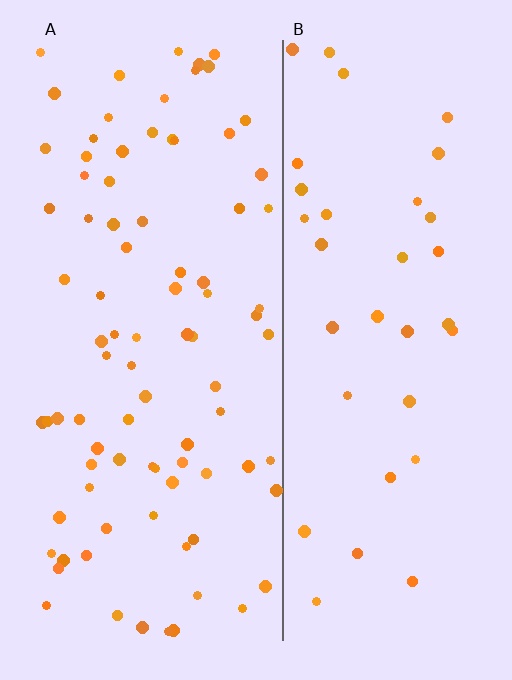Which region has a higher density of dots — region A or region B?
A (the left).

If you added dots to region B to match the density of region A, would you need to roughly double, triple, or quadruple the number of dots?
Approximately double.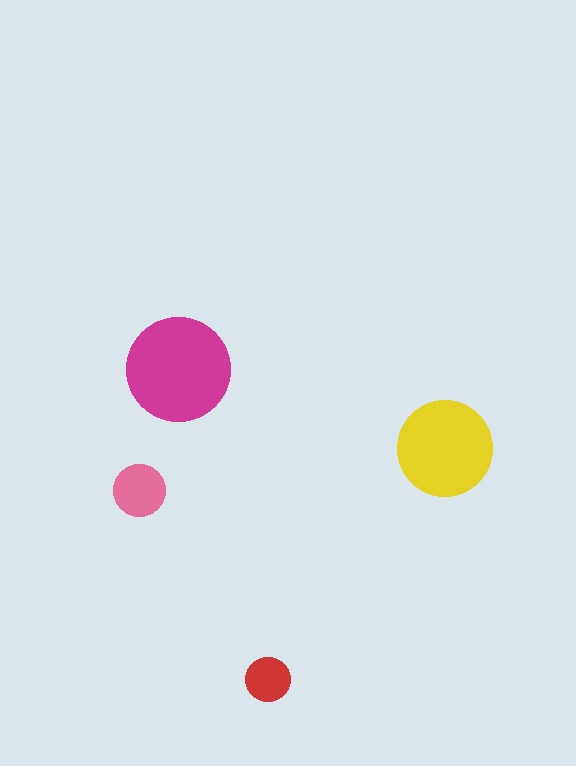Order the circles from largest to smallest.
the magenta one, the yellow one, the pink one, the red one.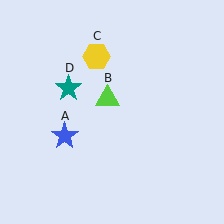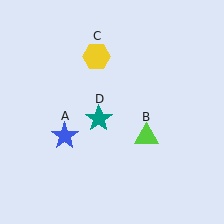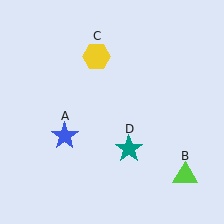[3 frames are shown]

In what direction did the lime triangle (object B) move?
The lime triangle (object B) moved down and to the right.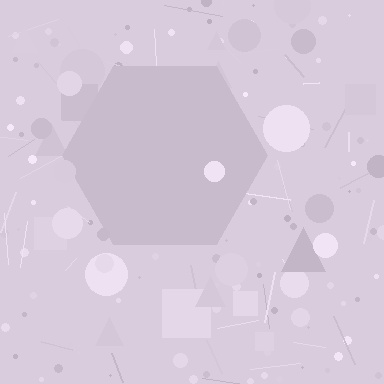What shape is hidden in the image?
A hexagon is hidden in the image.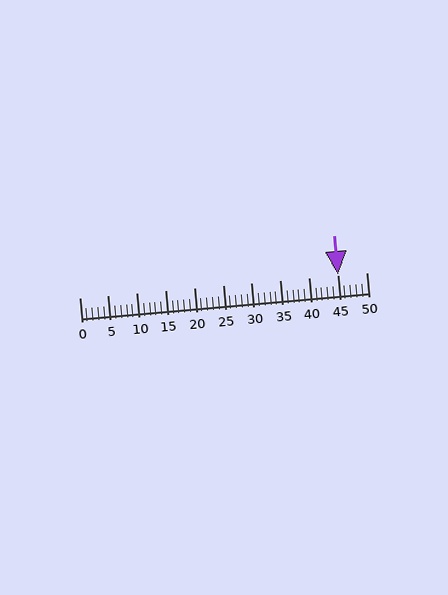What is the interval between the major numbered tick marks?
The major tick marks are spaced 5 units apart.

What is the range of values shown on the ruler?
The ruler shows values from 0 to 50.